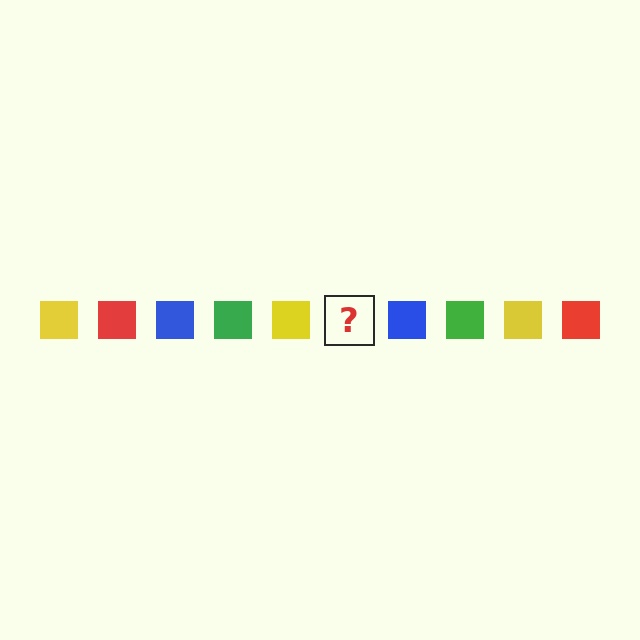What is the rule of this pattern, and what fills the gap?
The rule is that the pattern cycles through yellow, red, blue, green squares. The gap should be filled with a red square.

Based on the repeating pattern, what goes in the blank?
The blank should be a red square.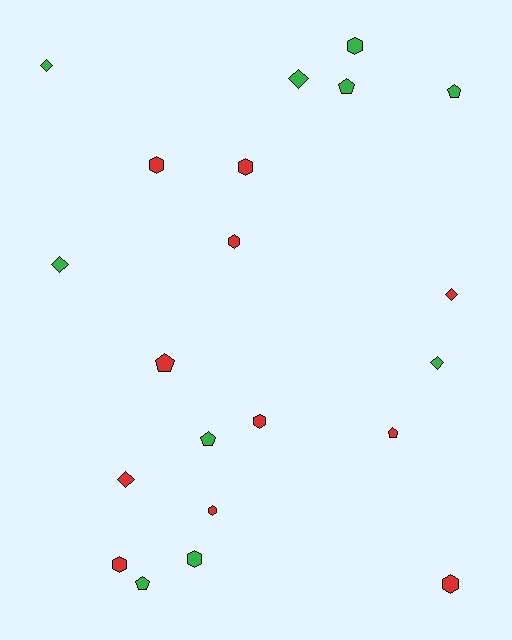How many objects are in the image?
There are 21 objects.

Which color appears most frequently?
Red, with 11 objects.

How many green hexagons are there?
There are 2 green hexagons.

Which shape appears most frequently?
Hexagon, with 9 objects.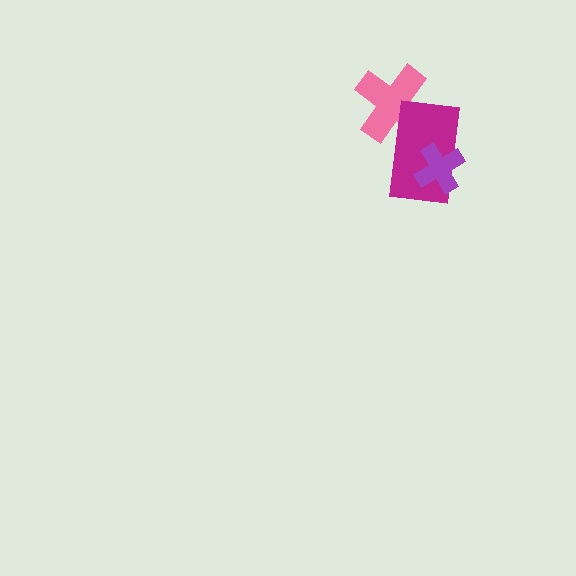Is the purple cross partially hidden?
No, no other shape covers it.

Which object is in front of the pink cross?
The magenta rectangle is in front of the pink cross.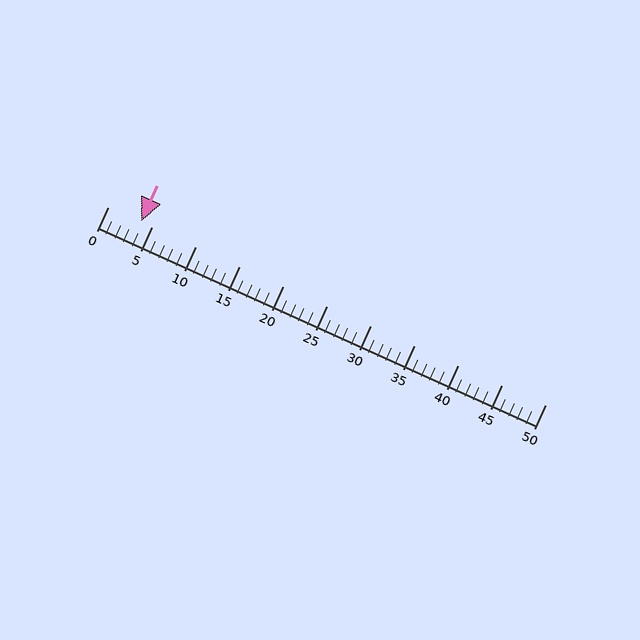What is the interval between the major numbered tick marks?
The major tick marks are spaced 5 units apart.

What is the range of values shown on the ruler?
The ruler shows values from 0 to 50.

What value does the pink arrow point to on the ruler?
The pink arrow points to approximately 4.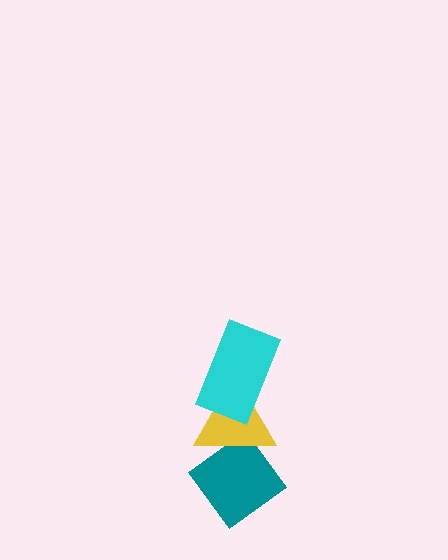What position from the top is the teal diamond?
The teal diamond is 3rd from the top.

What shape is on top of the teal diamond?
The yellow triangle is on top of the teal diamond.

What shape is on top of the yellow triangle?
The cyan rectangle is on top of the yellow triangle.